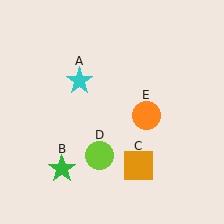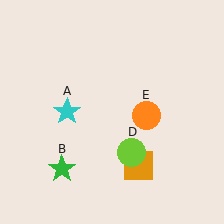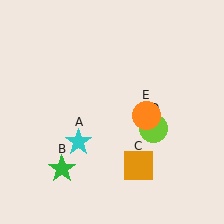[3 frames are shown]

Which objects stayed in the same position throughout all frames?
Green star (object B) and orange square (object C) and orange circle (object E) remained stationary.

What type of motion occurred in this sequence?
The cyan star (object A), lime circle (object D) rotated counterclockwise around the center of the scene.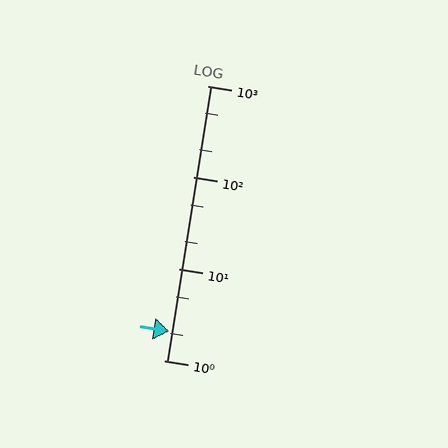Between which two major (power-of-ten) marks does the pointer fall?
The pointer is between 1 and 10.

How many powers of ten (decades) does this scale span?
The scale spans 3 decades, from 1 to 1000.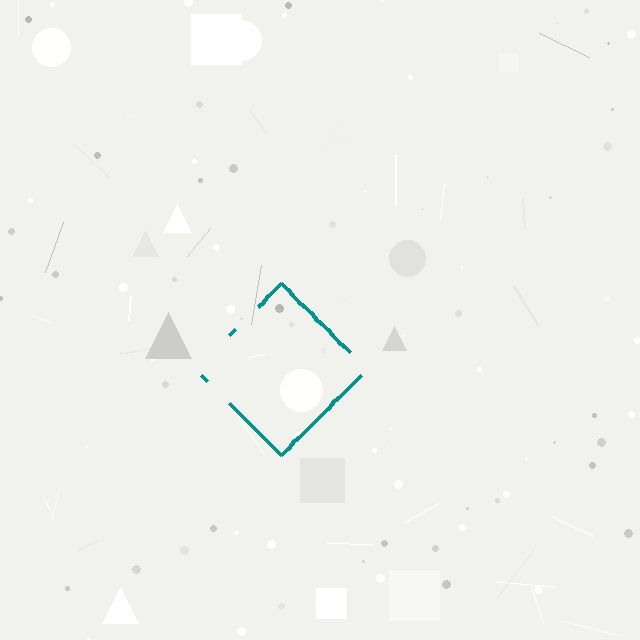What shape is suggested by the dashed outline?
The dashed outline suggests a diamond.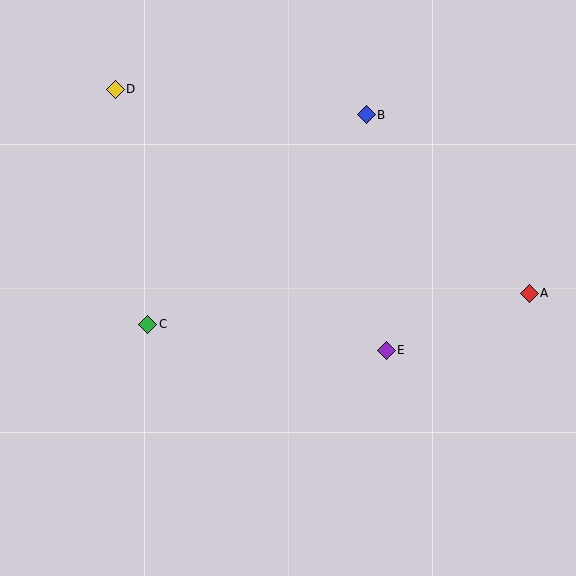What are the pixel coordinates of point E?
Point E is at (386, 350).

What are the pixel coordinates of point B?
Point B is at (366, 115).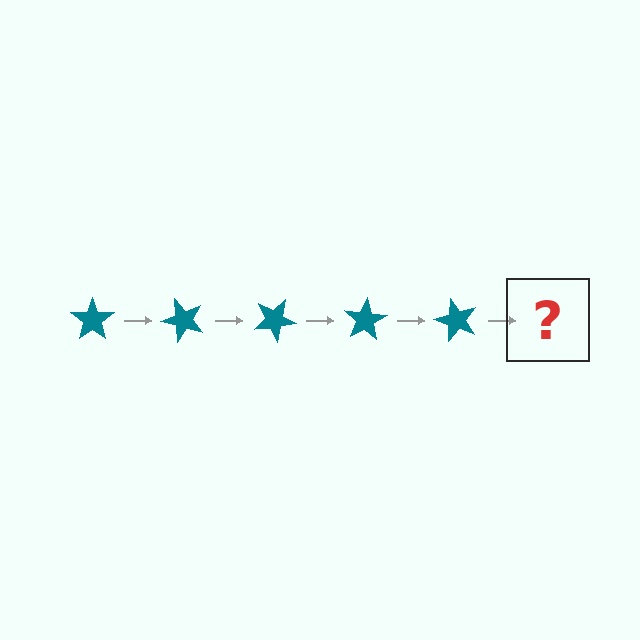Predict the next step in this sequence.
The next step is a teal star rotated 250 degrees.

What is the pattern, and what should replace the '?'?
The pattern is that the star rotates 50 degrees each step. The '?' should be a teal star rotated 250 degrees.